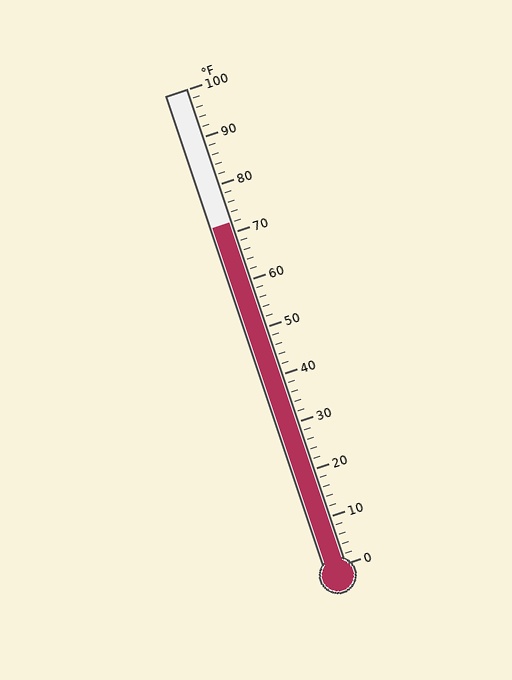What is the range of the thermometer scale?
The thermometer scale ranges from 0°F to 100°F.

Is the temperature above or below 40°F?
The temperature is above 40°F.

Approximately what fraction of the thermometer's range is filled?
The thermometer is filled to approximately 70% of its range.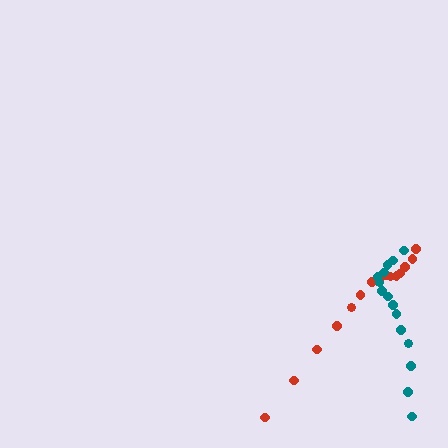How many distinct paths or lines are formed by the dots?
There are 2 distinct paths.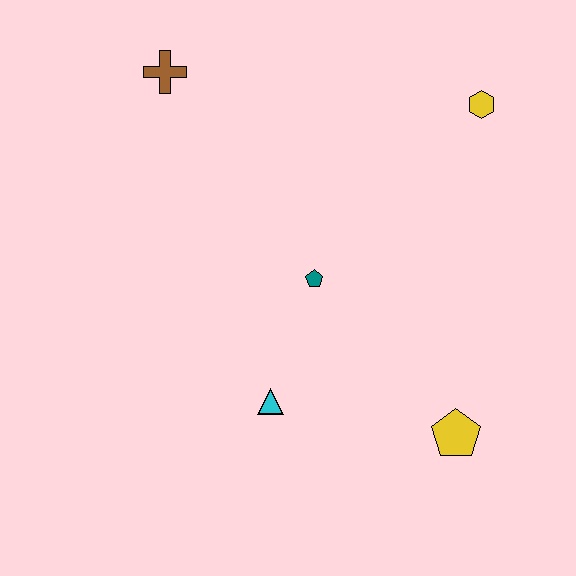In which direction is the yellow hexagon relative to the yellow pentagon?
The yellow hexagon is above the yellow pentagon.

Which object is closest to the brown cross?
The teal pentagon is closest to the brown cross.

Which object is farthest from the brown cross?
The yellow pentagon is farthest from the brown cross.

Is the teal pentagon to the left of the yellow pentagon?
Yes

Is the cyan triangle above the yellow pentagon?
Yes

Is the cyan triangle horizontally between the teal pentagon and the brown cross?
Yes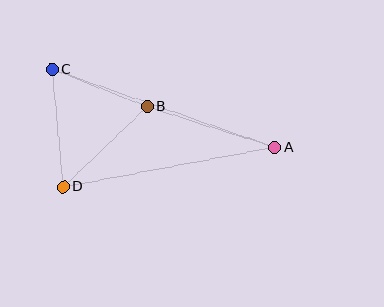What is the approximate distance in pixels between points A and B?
The distance between A and B is approximately 134 pixels.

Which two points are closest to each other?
Points B and C are closest to each other.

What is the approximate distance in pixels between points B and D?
The distance between B and D is approximately 116 pixels.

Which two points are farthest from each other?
Points A and C are farthest from each other.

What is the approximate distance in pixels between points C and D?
The distance between C and D is approximately 118 pixels.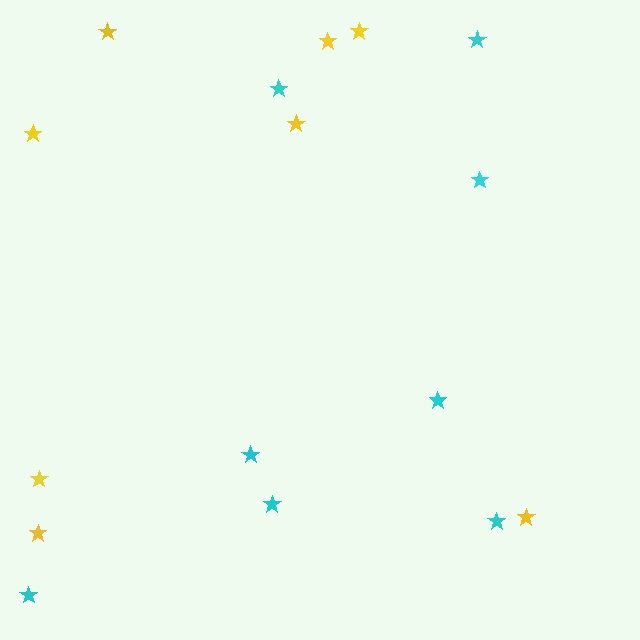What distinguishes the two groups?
There are 2 groups: one group of cyan stars (8) and one group of yellow stars (8).